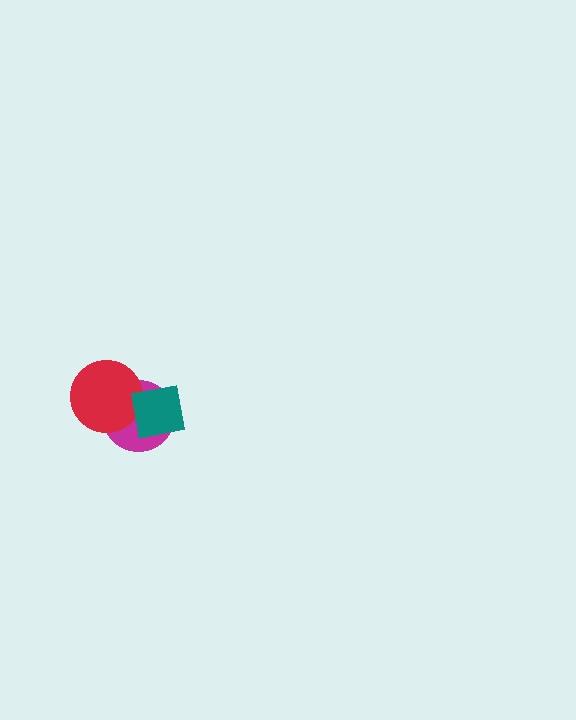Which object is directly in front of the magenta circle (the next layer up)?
The red circle is directly in front of the magenta circle.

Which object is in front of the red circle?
The teal square is in front of the red circle.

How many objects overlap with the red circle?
2 objects overlap with the red circle.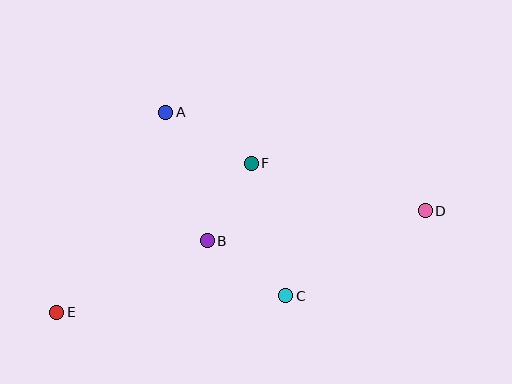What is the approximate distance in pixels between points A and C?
The distance between A and C is approximately 219 pixels.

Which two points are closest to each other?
Points B and F are closest to each other.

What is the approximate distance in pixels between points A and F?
The distance between A and F is approximately 100 pixels.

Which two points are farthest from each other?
Points D and E are farthest from each other.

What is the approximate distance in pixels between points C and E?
The distance between C and E is approximately 230 pixels.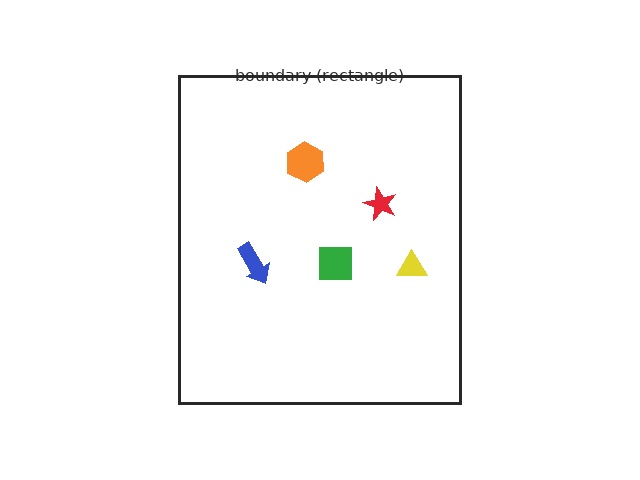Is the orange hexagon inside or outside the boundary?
Inside.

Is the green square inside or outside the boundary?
Inside.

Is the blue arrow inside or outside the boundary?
Inside.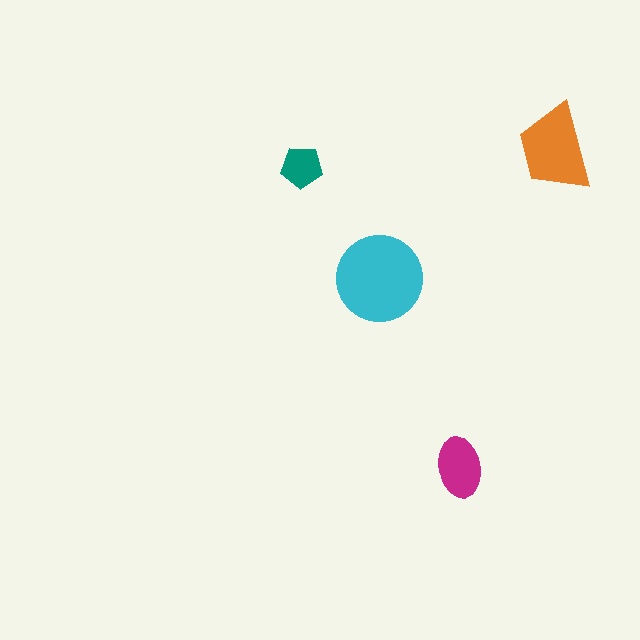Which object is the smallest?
The teal pentagon.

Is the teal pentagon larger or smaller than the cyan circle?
Smaller.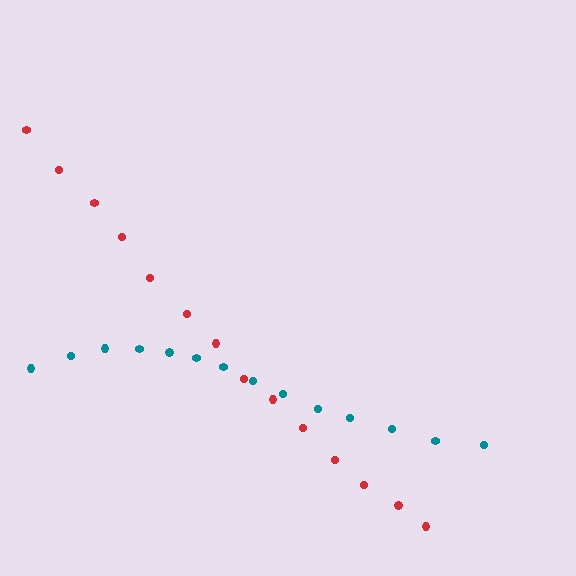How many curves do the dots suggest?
There are 2 distinct paths.